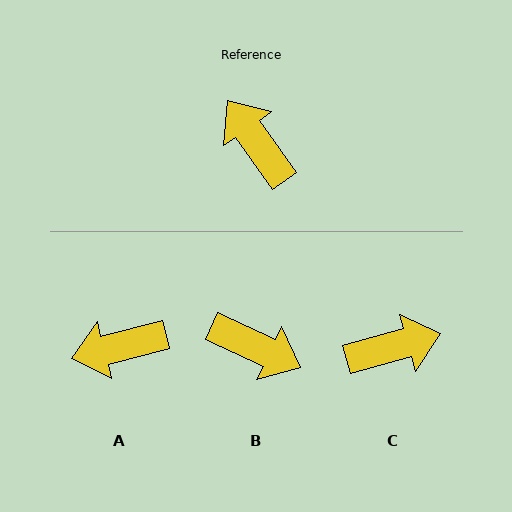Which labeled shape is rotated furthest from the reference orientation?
B, about 150 degrees away.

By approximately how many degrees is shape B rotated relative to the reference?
Approximately 150 degrees clockwise.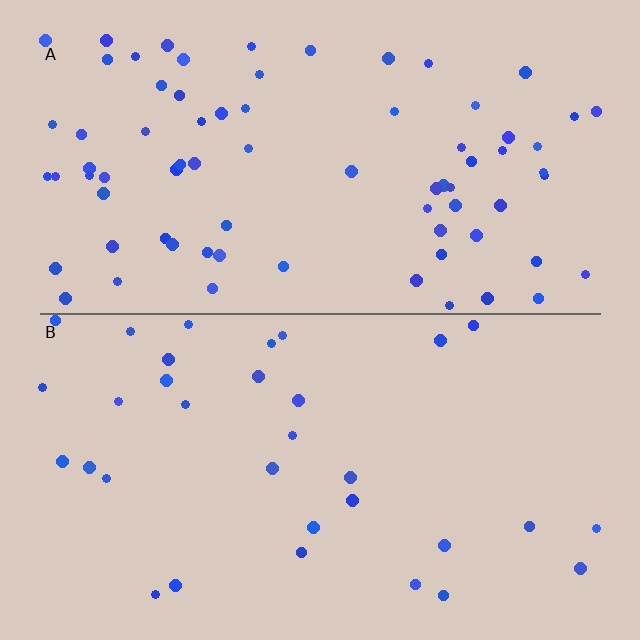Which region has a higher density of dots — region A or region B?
A (the top).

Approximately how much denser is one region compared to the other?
Approximately 2.3× — region A over region B.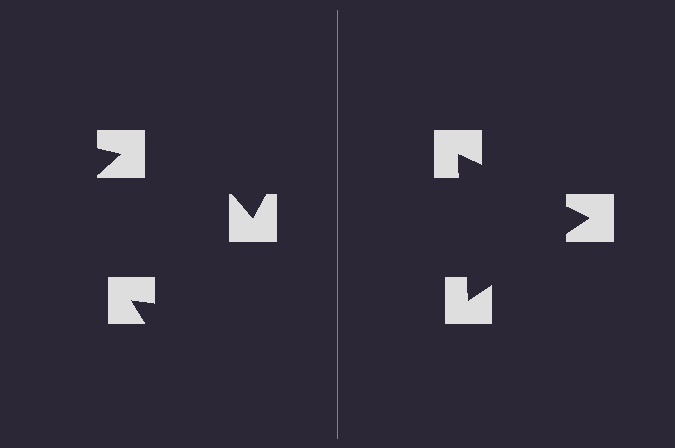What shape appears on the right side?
An illusory triangle.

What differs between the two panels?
The notched squares are positioned identically on both sides; only the wedge orientations differ. On the right they align to a triangle; on the left they are misaligned.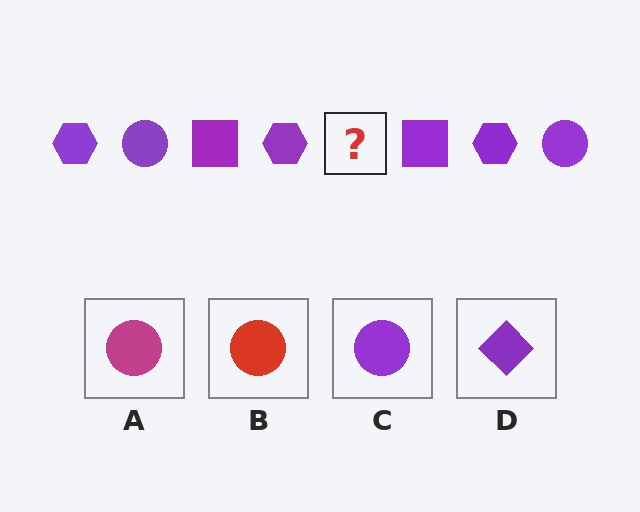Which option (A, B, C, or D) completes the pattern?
C.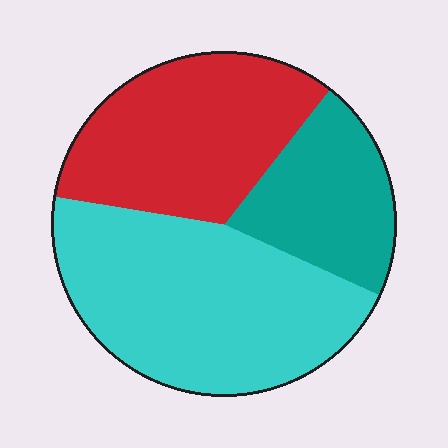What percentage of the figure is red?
Red takes up between a sixth and a third of the figure.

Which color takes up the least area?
Teal, at roughly 20%.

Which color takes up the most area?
Cyan, at roughly 45%.